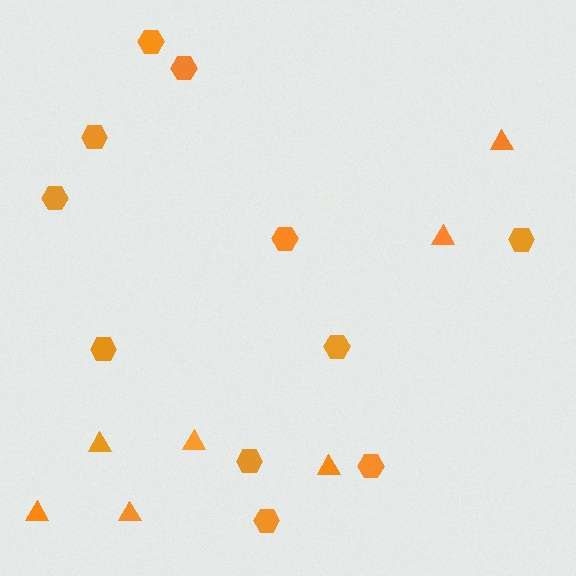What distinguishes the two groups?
There are 2 groups: one group of hexagons (11) and one group of triangles (7).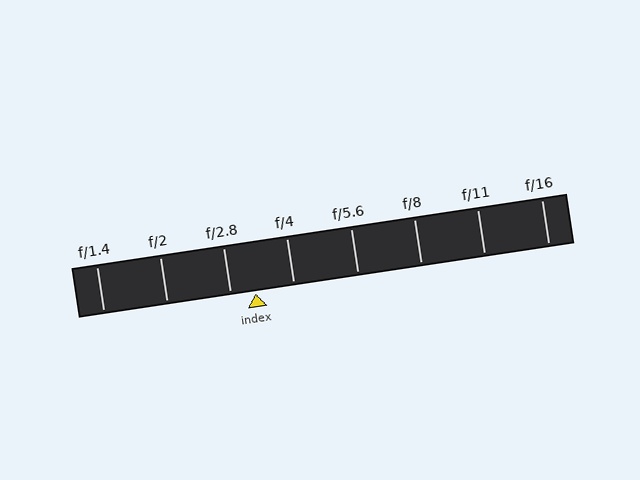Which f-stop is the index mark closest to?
The index mark is closest to f/2.8.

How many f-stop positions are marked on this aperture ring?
There are 8 f-stop positions marked.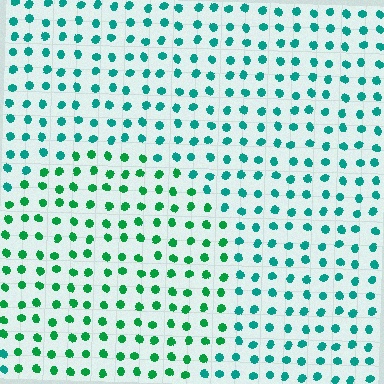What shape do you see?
I see a circle.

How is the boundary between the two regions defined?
The boundary is defined purely by a slight shift in hue (about 31 degrees). Spacing, size, and orientation are identical on both sides.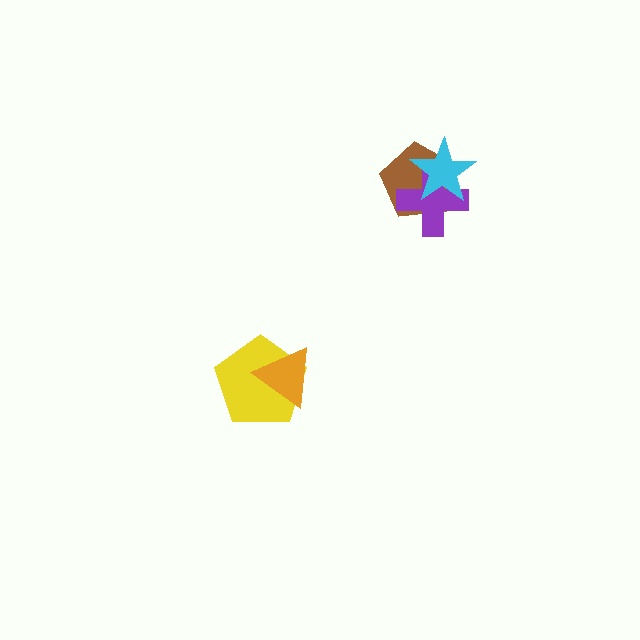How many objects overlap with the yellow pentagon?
1 object overlaps with the yellow pentagon.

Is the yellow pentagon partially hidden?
Yes, it is partially covered by another shape.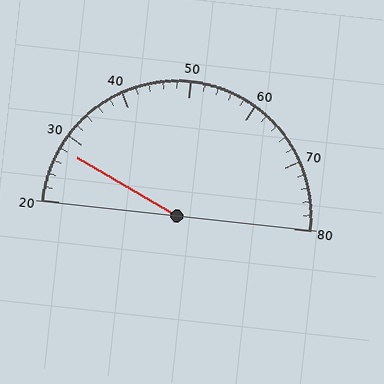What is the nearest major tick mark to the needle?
The nearest major tick mark is 30.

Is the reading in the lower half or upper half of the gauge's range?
The reading is in the lower half of the range (20 to 80).